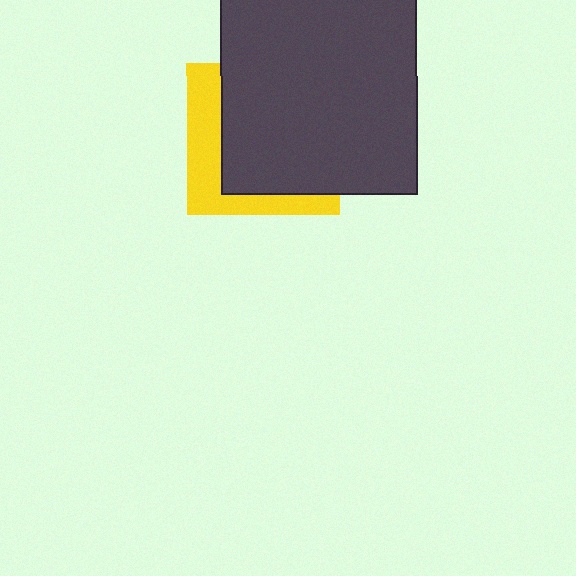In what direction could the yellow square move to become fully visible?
The yellow square could move toward the lower-left. That would shift it out from behind the dark gray rectangle entirely.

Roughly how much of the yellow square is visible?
A small part of it is visible (roughly 33%).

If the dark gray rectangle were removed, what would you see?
You would see the complete yellow square.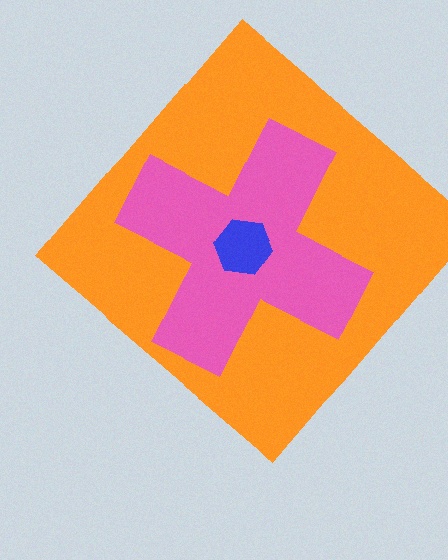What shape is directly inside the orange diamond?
The pink cross.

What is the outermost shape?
The orange diamond.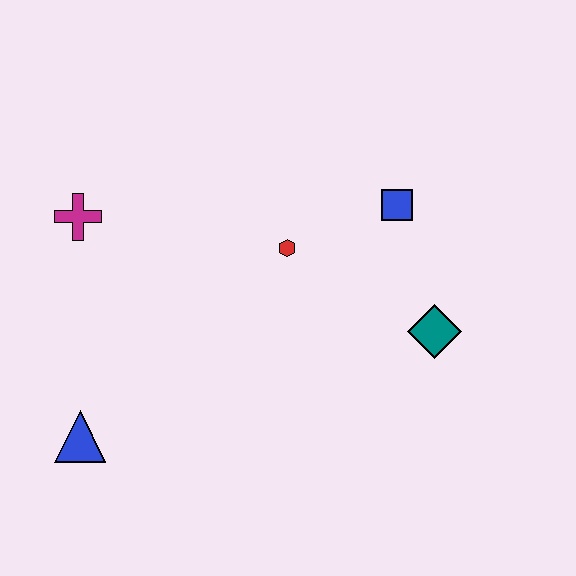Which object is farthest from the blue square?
The blue triangle is farthest from the blue square.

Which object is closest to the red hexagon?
The blue square is closest to the red hexagon.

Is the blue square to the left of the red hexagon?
No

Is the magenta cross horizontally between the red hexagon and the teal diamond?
No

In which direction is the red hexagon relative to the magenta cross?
The red hexagon is to the right of the magenta cross.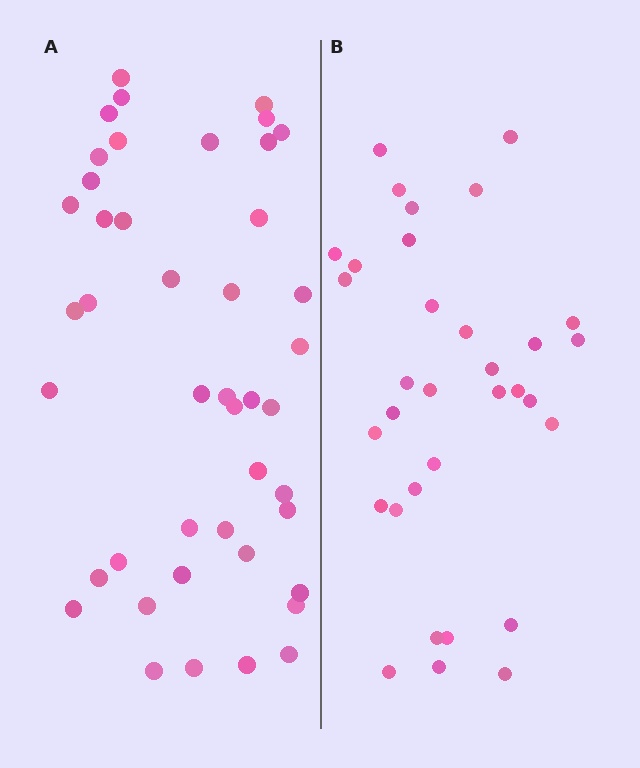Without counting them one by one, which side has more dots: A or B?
Region A (the left region) has more dots.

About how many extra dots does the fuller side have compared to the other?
Region A has roughly 12 or so more dots than region B.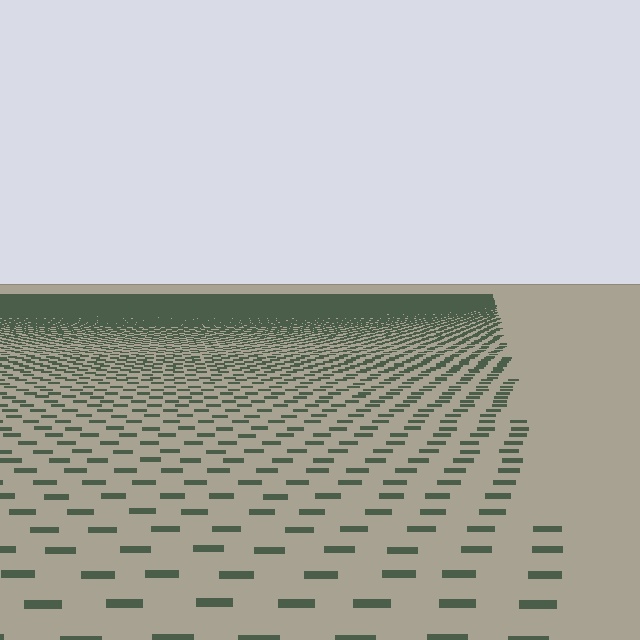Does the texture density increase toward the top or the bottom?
Density increases toward the top.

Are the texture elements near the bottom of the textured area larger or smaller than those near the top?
Larger. Near the bottom, elements are closer to the viewer and appear at a bigger on-screen size.